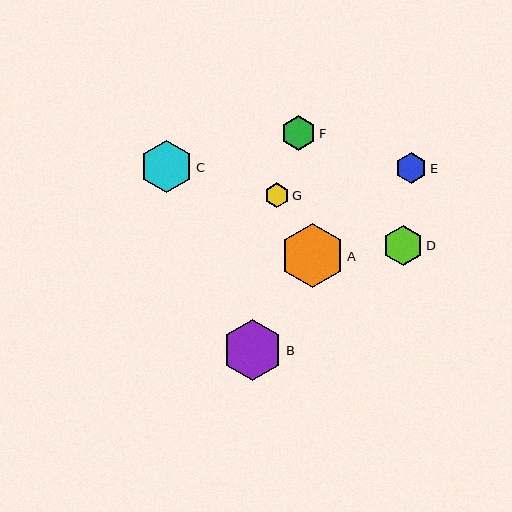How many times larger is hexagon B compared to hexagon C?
Hexagon B is approximately 1.2 times the size of hexagon C.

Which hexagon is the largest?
Hexagon A is the largest with a size of approximately 64 pixels.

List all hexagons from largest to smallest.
From largest to smallest: A, B, C, D, F, E, G.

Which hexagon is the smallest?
Hexagon G is the smallest with a size of approximately 25 pixels.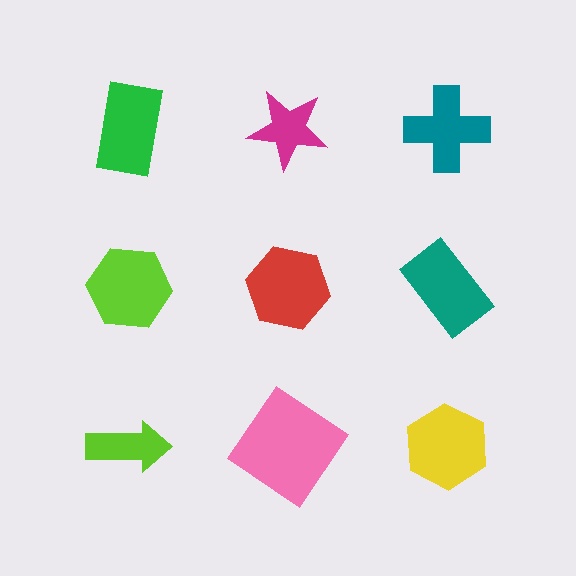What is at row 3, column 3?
A yellow hexagon.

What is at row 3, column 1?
A lime arrow.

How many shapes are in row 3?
3 shapes.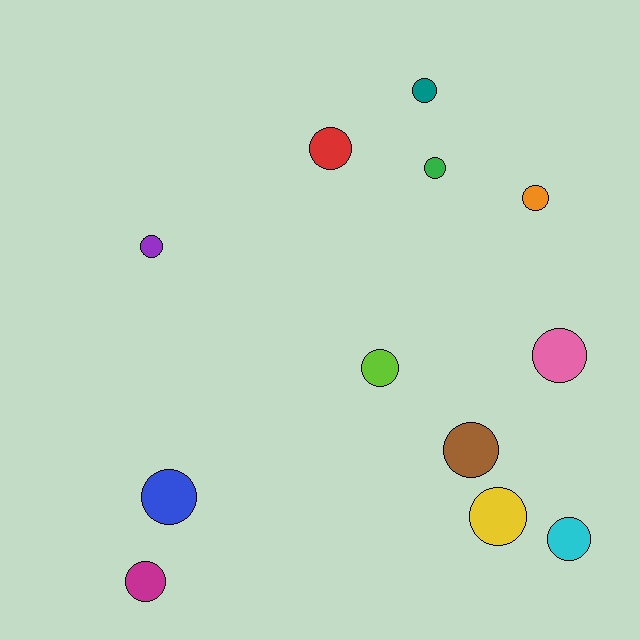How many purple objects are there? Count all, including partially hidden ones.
There is 1 purple object.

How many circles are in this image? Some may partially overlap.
There are 12 circles.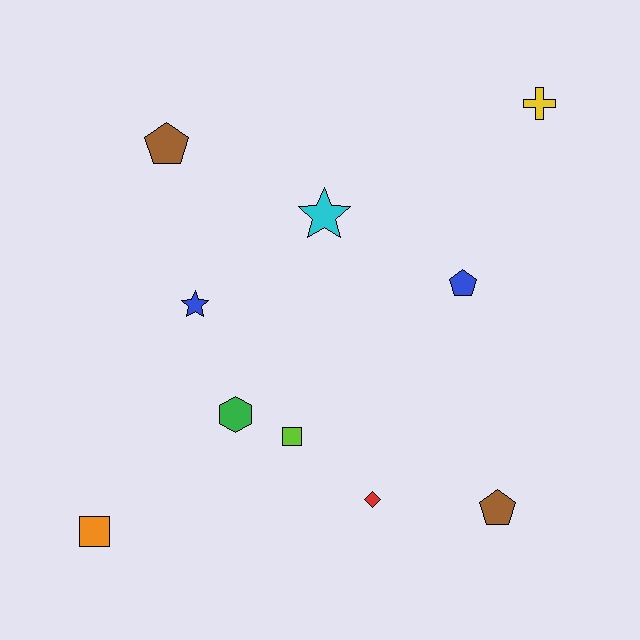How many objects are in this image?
There are 10 objects.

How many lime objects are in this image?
There is 1 lime object.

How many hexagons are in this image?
There is 1 hexagon.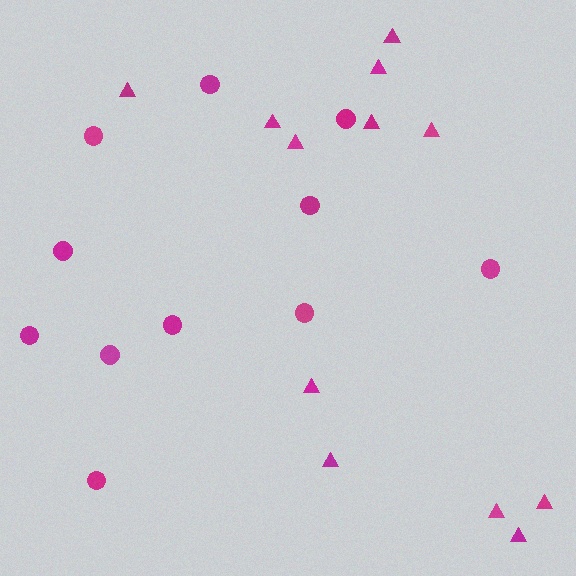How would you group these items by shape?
There are 2 groups: one group of triangles (12) and one group of circles (11).